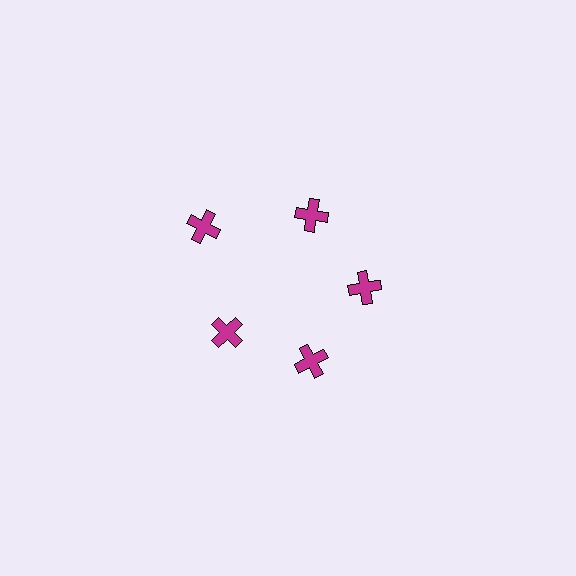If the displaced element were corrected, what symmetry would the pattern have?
It would have 5-fold rotational symmetry — the pattern would map onto itself every 72 degrees.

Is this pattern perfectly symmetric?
No. The 5 magenta crosses are arranged in a ring, but one element near the 10 o'clock position is pushed outward from the center, breaking the 5-fold rotational symmetry.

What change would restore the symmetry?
The symmetry would be restored by moving it inward, back onto the ring so that all 5 crosses sit at equal angles and equal distance from the center.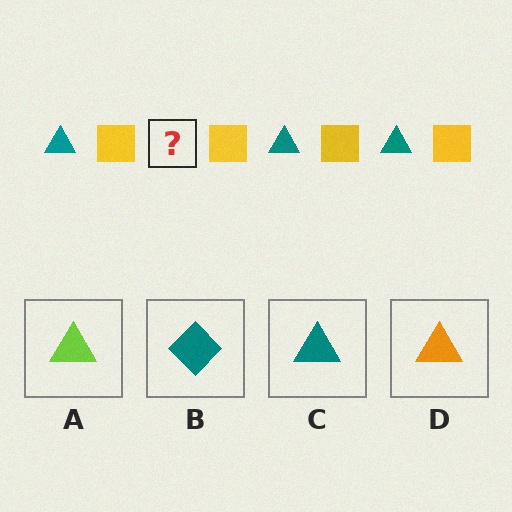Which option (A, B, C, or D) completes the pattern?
C.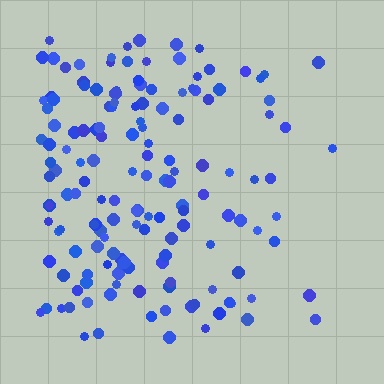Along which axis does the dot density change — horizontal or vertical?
Horizontal.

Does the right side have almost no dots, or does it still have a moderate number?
Still a moderate number, just noticeably fewer than the left.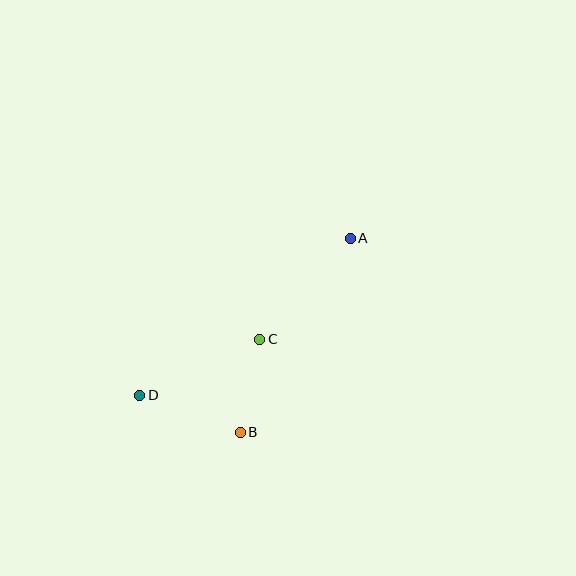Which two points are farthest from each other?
Points A and D are farthest from each other.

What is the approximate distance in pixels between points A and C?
The distance between A and C is approximately 135 pixels.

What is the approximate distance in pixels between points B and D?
The distance between B and D is approximately 107 pixels.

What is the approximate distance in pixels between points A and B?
The distance between A and B is approximately 223 pixels.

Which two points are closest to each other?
Points B and C are closest to each other.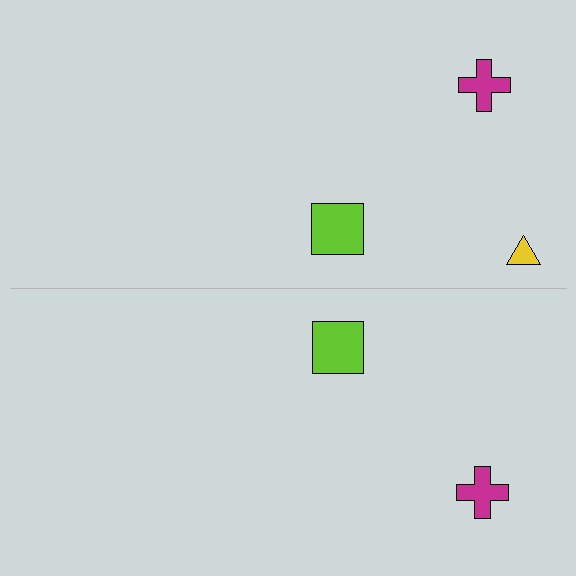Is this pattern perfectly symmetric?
No, the pattern is not perfectly symmetric. A yellow triangle is missing from the bottom side.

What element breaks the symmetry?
A yellow triangle is missing from the bottom side.